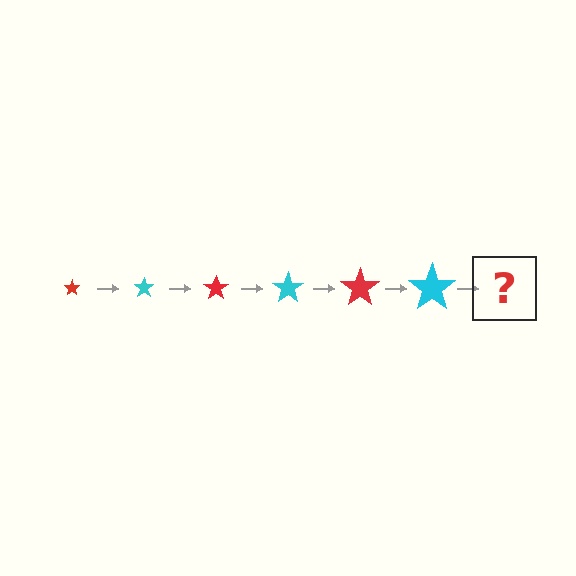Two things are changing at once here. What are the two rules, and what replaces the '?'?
The two rules are that the star grows larger each step and the color cycles through red and cyan. The '?' should be a red star, larger than the previous one.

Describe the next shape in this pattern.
It should be a red star, larger than the previous one.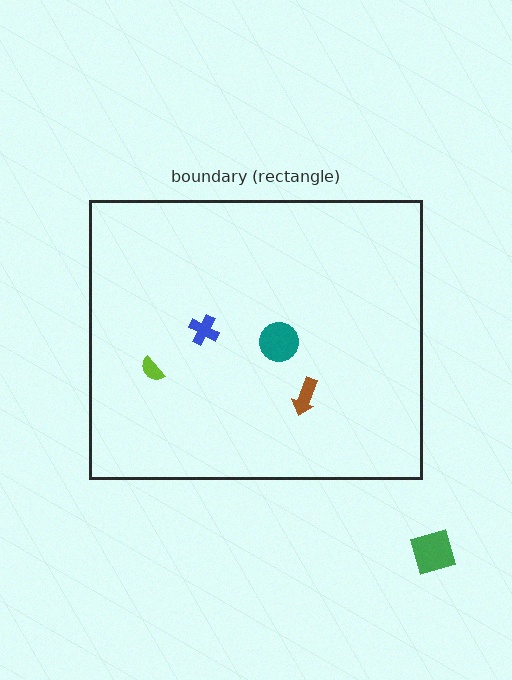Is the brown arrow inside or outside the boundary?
Inside.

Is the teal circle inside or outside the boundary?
Inside.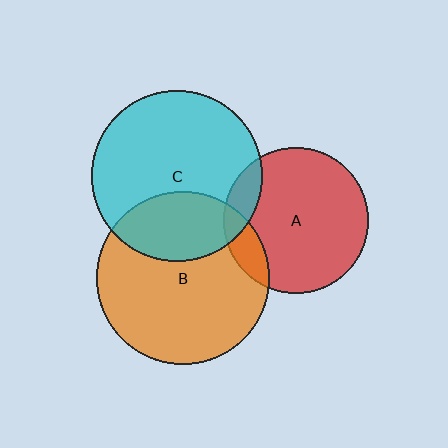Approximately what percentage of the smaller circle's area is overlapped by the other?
Approximately 30%.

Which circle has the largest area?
Circle B (orange).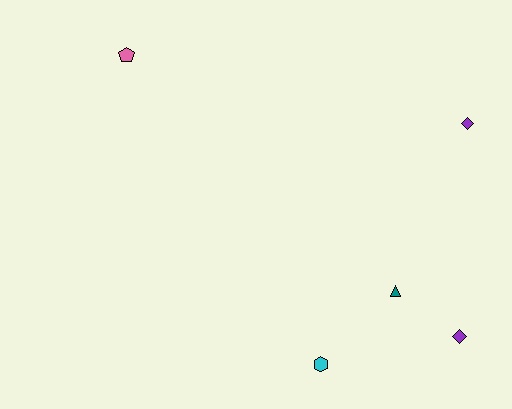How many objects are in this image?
There are 5 objects.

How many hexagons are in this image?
There is 1 hexagon.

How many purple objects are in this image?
There are 2 purple objects.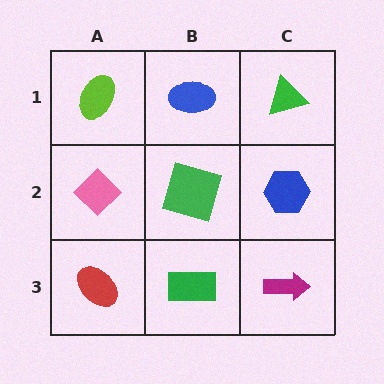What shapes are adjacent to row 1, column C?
A blue hexagon (row 2, column C), a blue ellipse (row 1, column B).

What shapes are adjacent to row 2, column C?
A green triangle (row 1, column C), a magenta arrow (row 3, column C), a green square (row 2, column B).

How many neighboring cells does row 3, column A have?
2.